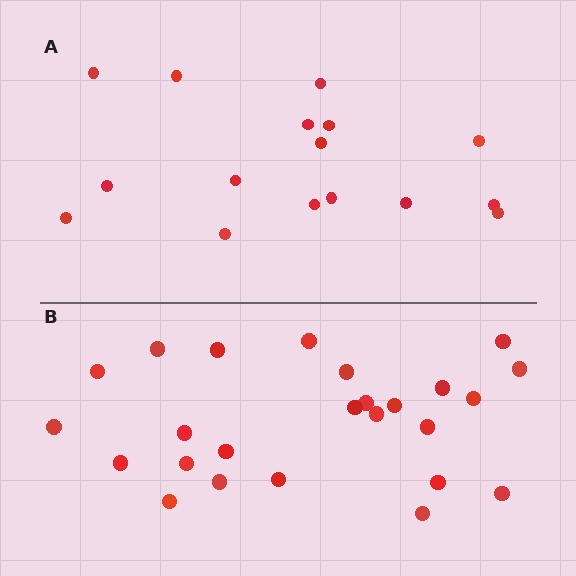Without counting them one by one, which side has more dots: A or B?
Region B (the bottom region) has more dots.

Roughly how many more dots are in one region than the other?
Region B has roughly 8 or so more dots than region A.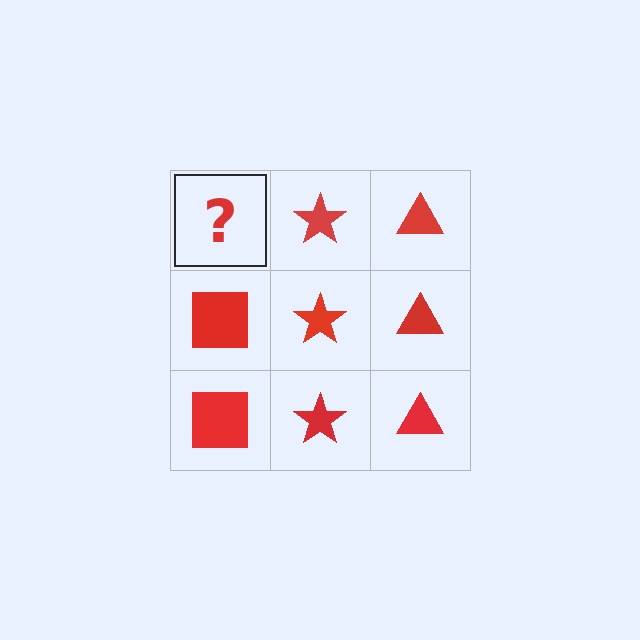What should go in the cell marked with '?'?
The missing cell should contain a red square.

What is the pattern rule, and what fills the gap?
The rule is that each column has a consistent shape. The gap should be filled with a red square.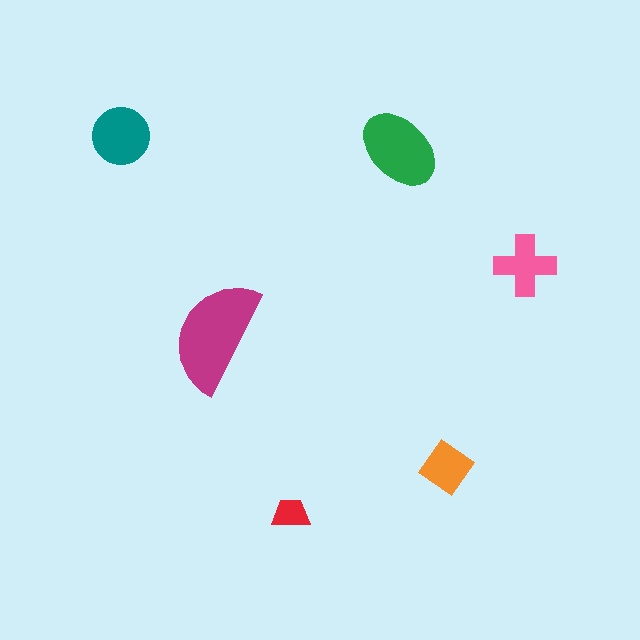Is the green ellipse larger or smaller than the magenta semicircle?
Smaller.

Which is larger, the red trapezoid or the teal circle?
The teal circle.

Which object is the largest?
The magenta semicircle.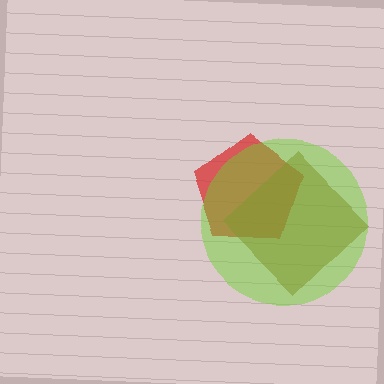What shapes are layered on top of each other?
The layered shapes are: a red pentagon, a brown diamond, a lime circle.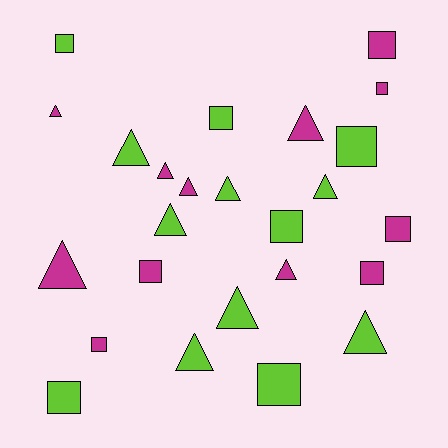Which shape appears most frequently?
Triangle, with 13 objects.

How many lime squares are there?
There are 6 lime squares.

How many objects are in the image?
There are 25 objects.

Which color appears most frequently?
Lime, with 13 objects.